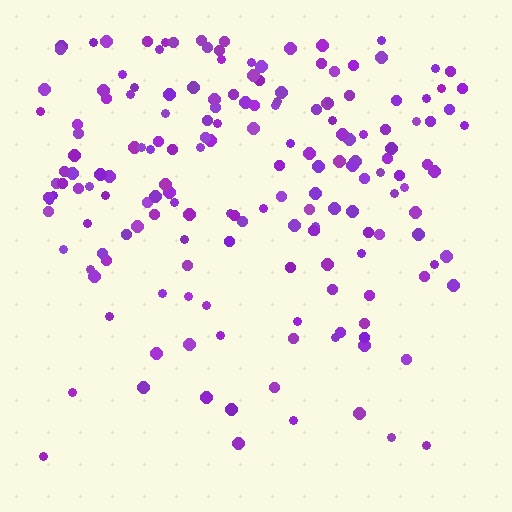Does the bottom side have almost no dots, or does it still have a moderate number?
Still a moderate number, just noticeably fewer than the top.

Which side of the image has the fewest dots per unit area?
The bottom.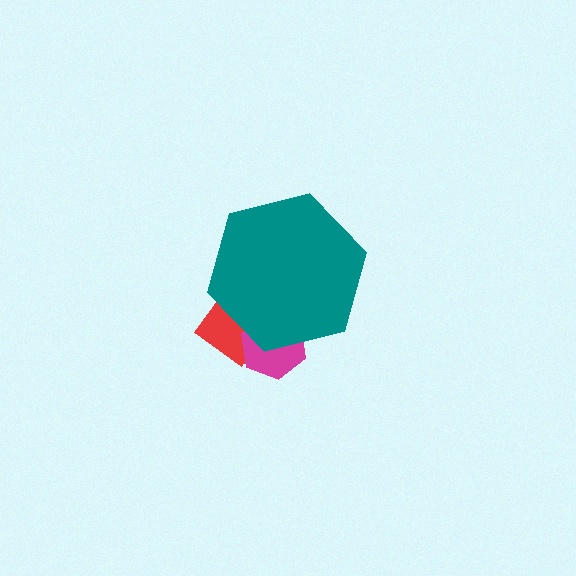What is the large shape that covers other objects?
A teal hexagon.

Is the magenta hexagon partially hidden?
Yes, the magenta hexagon is partially hidden behind the teal hexagon.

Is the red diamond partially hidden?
Yes, the red diamond is partially hidden behind the teal hexagon.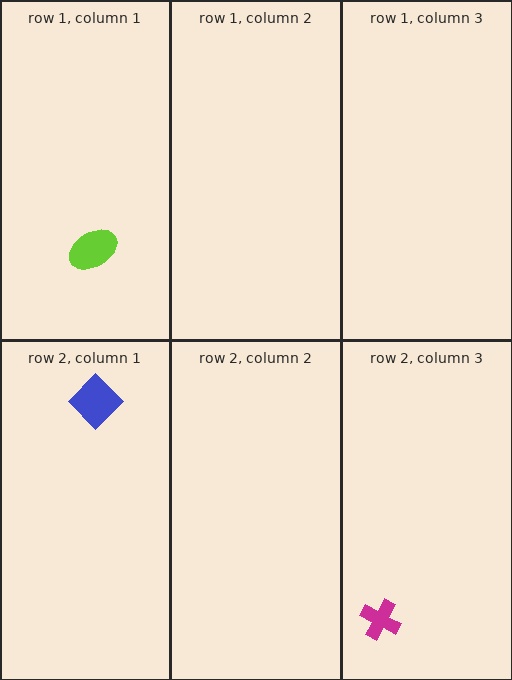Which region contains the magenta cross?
The row 2, column 3 region.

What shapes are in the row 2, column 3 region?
The magenta cross.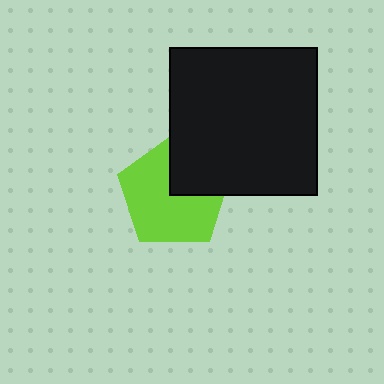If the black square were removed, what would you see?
You would see the complete lime pentagon.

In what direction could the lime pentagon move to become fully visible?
The lime pentagon could move toward the lower-left. That would shift it out from behind the black square entirely.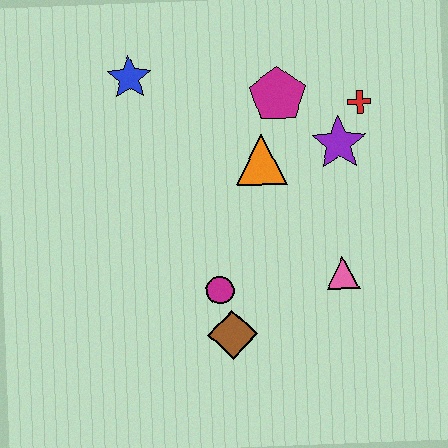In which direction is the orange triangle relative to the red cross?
The orange triangle is to the left of the red cross.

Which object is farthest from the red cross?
The brown diamond is farthest from the red cross.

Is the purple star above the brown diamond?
Yes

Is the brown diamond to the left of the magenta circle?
No